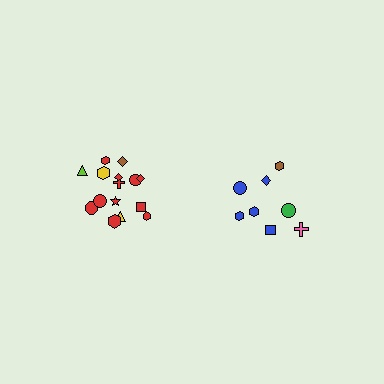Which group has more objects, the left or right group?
The left group.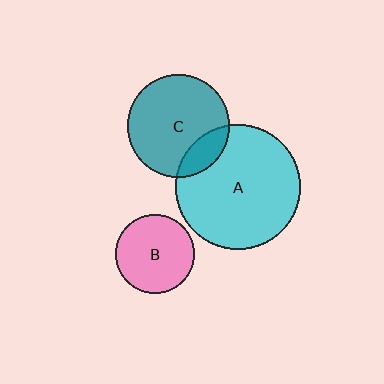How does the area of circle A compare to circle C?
Approximately 1.5 times.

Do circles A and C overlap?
Yes.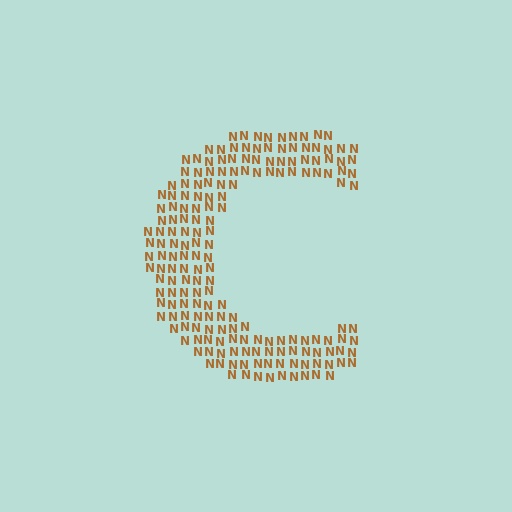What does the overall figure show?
The overall figure shows the letter C.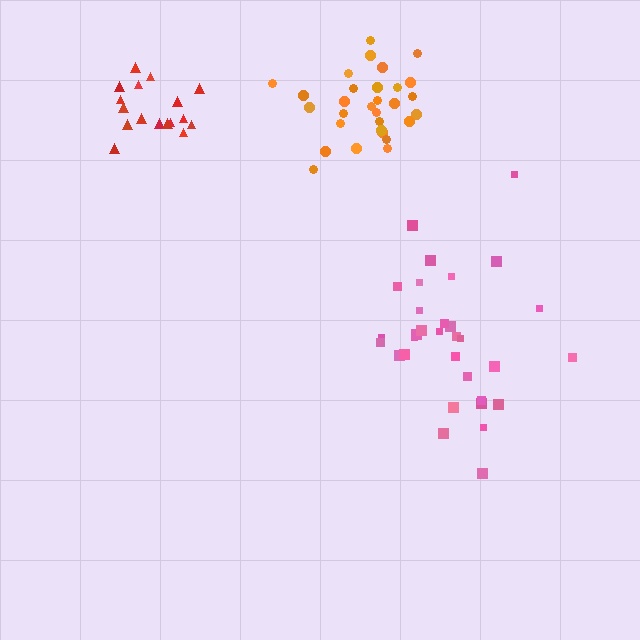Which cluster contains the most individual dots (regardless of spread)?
Pink (32).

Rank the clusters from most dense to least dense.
red, orange, pink.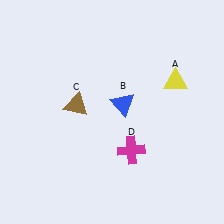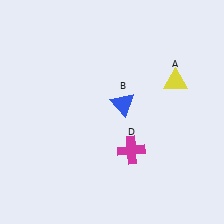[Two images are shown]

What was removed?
The brown triangle (C) was removed in Image 2.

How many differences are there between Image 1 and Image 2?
There is 1 difference between the two images.